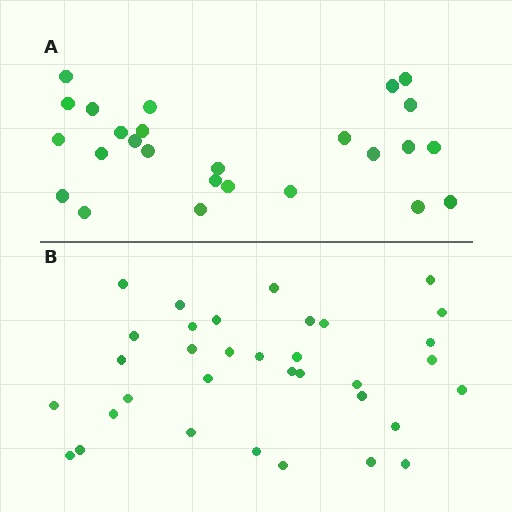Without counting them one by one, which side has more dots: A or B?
Region B (the bottom region) has more dots.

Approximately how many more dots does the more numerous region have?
Region B has roughly 8 or so more dots than region A.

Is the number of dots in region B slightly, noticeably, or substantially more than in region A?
Region B has noticeably more, but not dramatically so. The ratio is roughly 1.3 to 1.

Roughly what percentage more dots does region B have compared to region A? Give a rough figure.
About 30% more.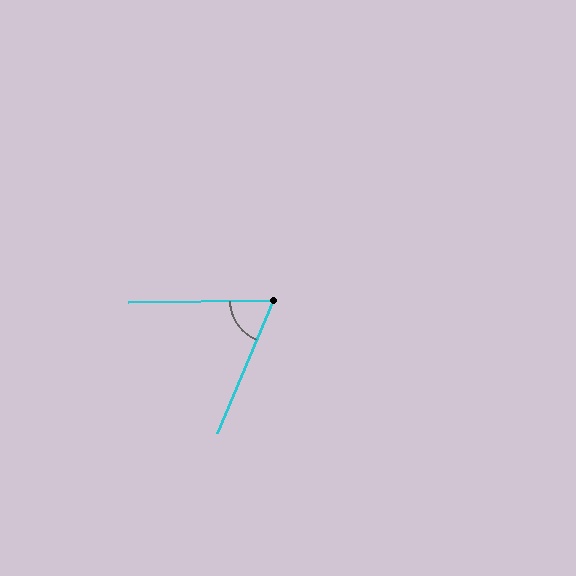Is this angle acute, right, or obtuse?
It is acute.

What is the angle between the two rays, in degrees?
Approximately 66 degrees.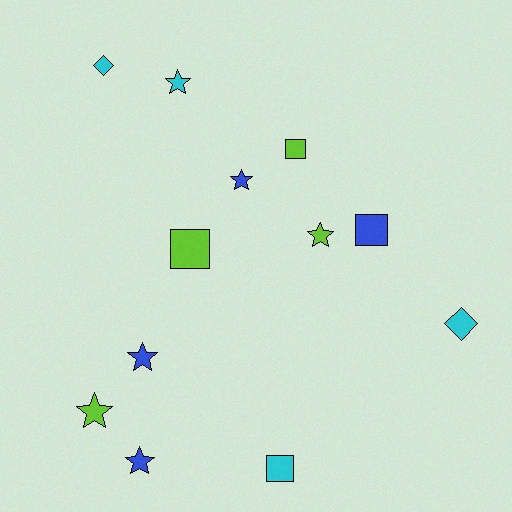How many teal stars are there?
There are no teal stars.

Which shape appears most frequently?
Star, with 6 objects.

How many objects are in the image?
There are 12 objects.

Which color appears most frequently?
Lime, with 4 objects.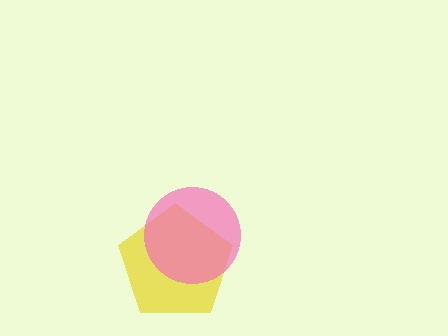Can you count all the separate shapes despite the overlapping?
Yes, there are 2 separate shapes.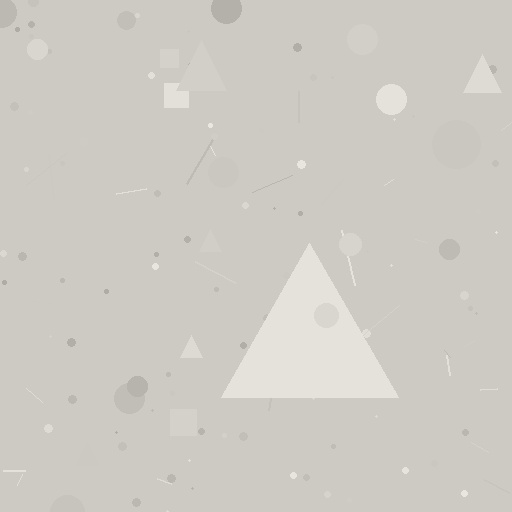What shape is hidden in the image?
A triangle is hidden in the image.